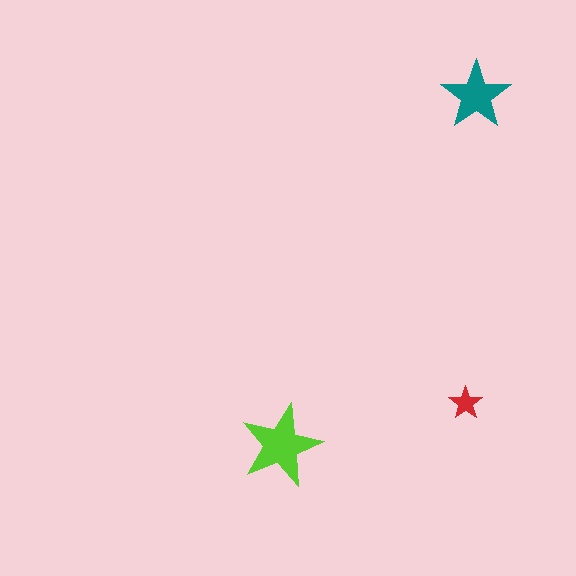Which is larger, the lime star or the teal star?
The lime one.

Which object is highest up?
The teal star is topmost.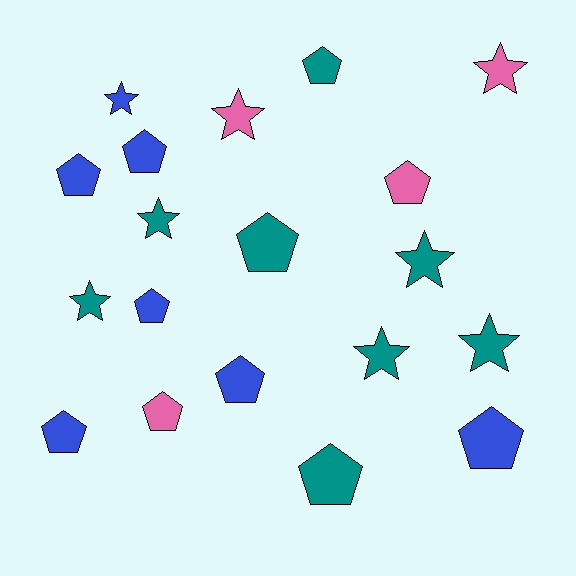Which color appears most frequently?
Teal, with 8 objects.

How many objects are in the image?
There are 19 objects.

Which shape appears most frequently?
Pentagon, with 11 objects.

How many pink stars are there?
There are 2 pink stars.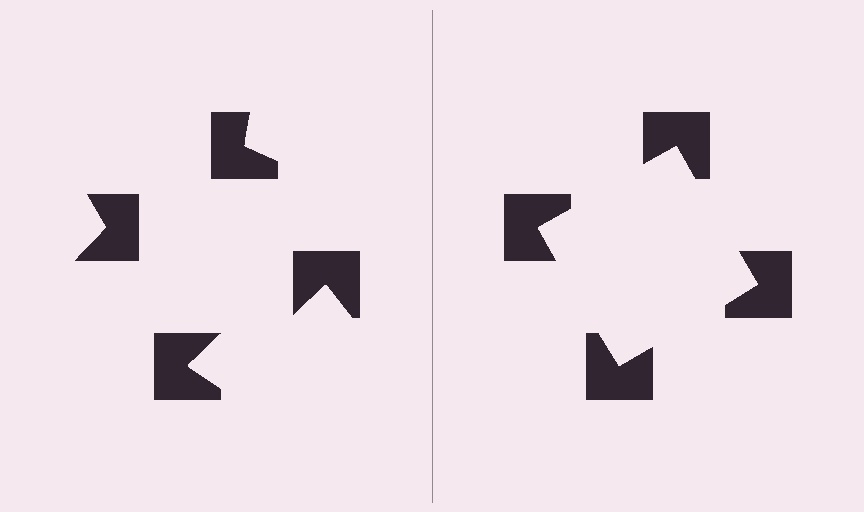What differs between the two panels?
The notched squares are positioned identically on both sides; only the wedge orientations differ. On the right they align to a square; on the left they are misaligned.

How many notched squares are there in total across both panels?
8 — 4 on each side.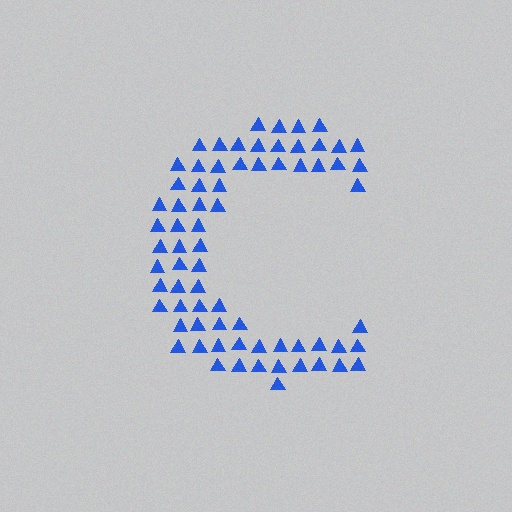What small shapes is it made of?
It is made of small triangles.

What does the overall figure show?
The overall figure shows the letter C.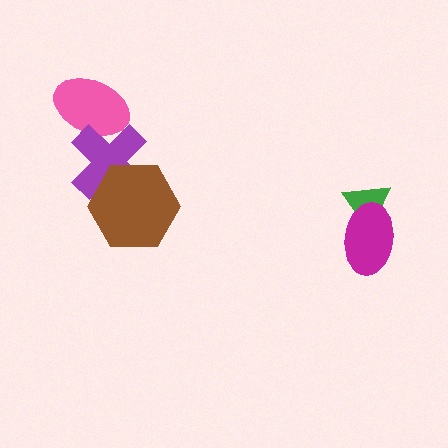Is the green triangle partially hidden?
Yes, it is partially covered by another shape.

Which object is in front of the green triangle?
The magenta ellipse is in front of the green triangle.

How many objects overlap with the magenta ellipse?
1 object overlaps with the magenta ellipse.